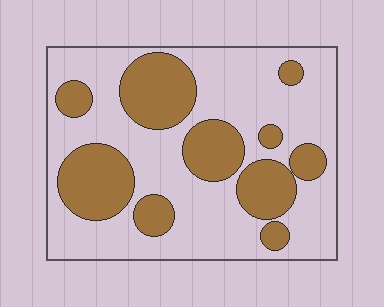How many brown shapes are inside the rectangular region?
10.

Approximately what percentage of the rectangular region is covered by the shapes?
Approximately 35%.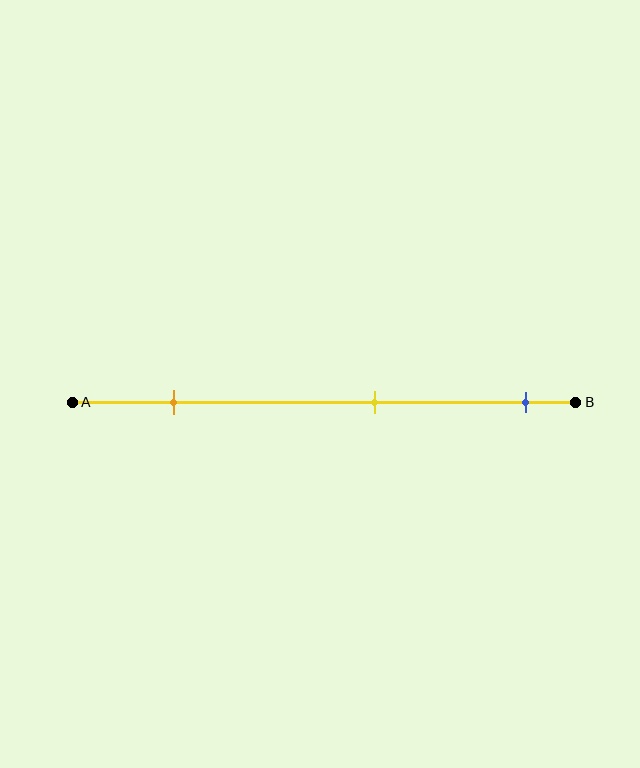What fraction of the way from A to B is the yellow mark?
The yellow mark is approximately 60% (0.6) of the way from A to B.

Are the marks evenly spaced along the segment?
Yes, the marks are approximately evenly spaced.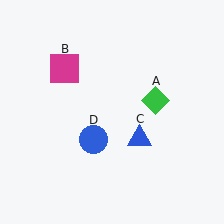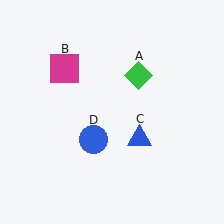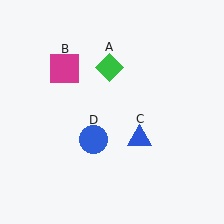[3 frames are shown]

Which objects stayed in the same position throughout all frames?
Magenta square (object B) and blue triangle (object C) and blue circle (object D) remained stationary.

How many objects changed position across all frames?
1 object changed position: green diamond (object A).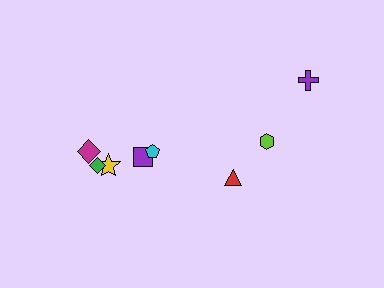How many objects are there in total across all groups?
There are 8 objects.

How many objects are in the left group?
There are 5 objects.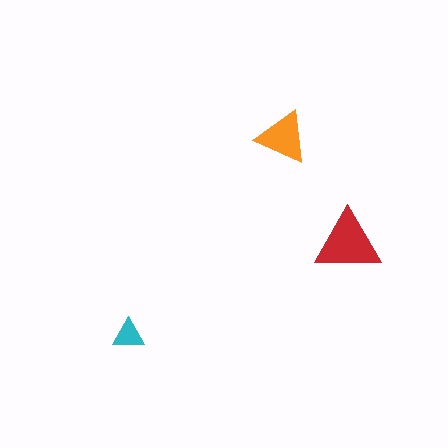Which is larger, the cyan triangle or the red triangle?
The red one.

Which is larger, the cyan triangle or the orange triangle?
The orange one.